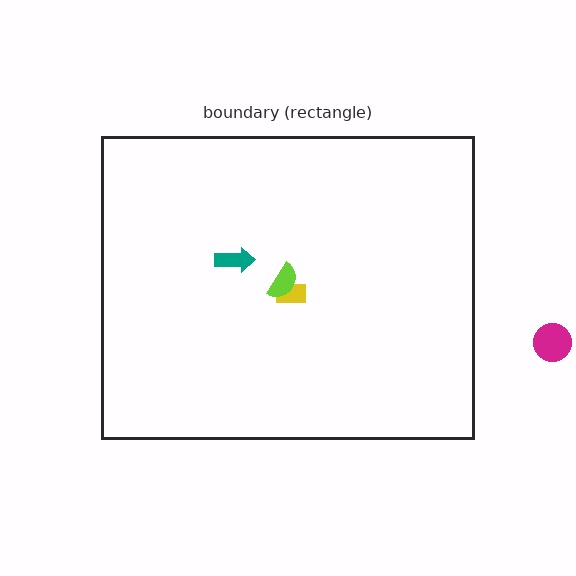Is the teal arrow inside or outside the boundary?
Inside.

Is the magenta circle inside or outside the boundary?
Outside.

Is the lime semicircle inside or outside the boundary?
Inside.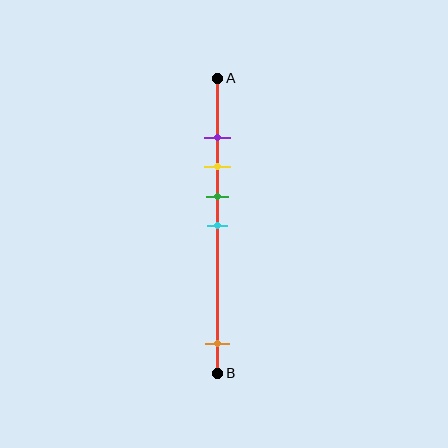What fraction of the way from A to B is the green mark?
The green mark is approximately 40% (0.4) of the way from A to B.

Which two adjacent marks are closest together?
The purple and yellow marks are the closest adjacent pair.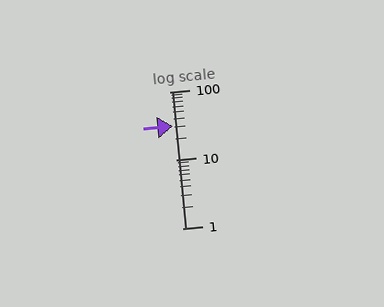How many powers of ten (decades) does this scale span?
The scale spans 2 decades, from 1 to 100.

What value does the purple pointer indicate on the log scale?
The pointer indicates approximately 31.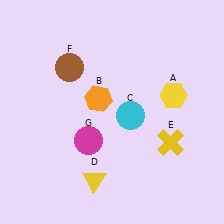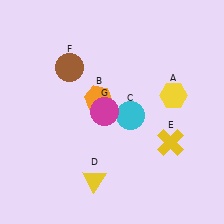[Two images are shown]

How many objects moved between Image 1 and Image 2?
1 object moved between the two images.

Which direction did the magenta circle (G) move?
The magenta circle (G) moved up.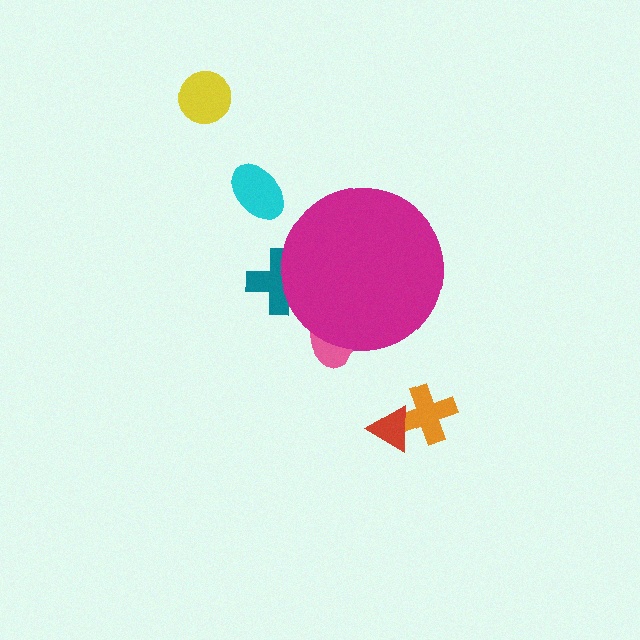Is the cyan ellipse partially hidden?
No, the cyan ellipse is fully visible.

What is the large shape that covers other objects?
A magenta circle.